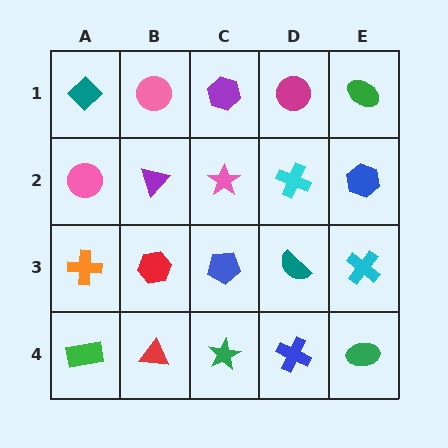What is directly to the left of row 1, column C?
A pink circle.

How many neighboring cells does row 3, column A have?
3.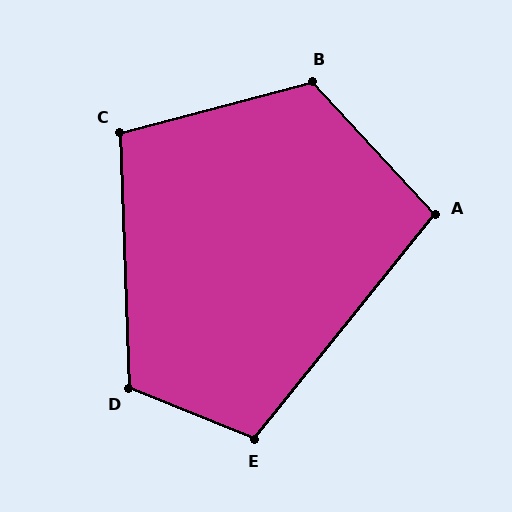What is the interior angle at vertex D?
Approximately 114 degrees (obtuse).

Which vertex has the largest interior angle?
B, at approximately 118 degrees.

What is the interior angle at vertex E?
Approximately 107 degrees (obtuse).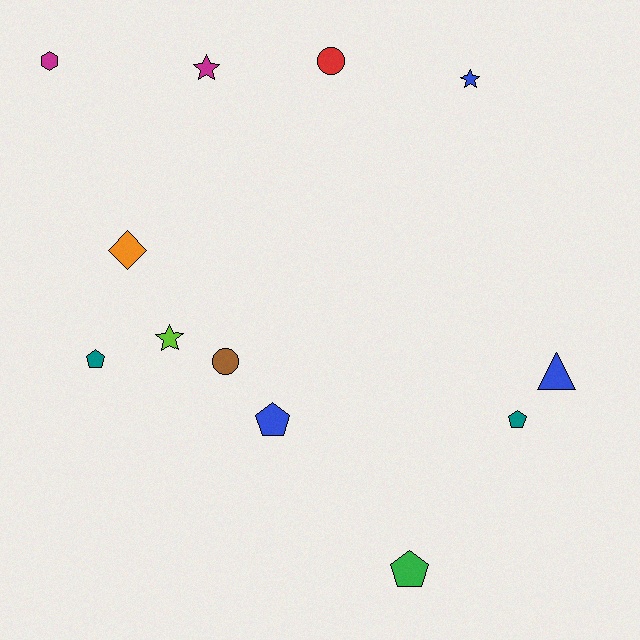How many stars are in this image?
There are 3 stars.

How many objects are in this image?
There are 12 objects.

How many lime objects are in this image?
There is 1 lime object.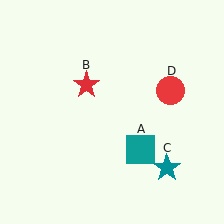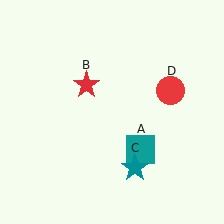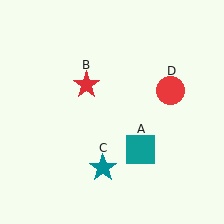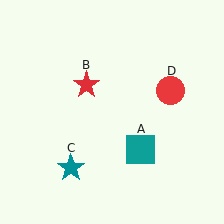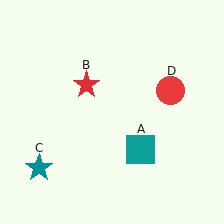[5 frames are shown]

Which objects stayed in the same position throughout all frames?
Teal square (object A) and red star (object B) and red circle (object D) remained stationary.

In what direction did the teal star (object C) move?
The teal star (object C) moved left.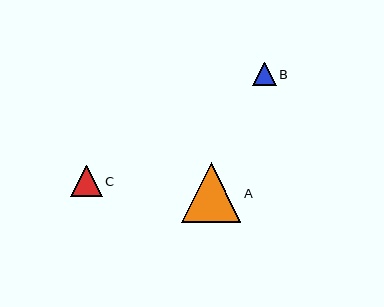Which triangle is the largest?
Triangle A is the largest with a size of approximately 59 pixels.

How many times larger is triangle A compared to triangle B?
Triangle A is approximately 2.5 times the size of triangle B.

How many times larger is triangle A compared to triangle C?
Triangle A is approximately 1.9 times the size of triangle C.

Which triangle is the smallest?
Triangle B is the smallest with a size of approximately 24 pixels.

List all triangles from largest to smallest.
From largest to smallest: A, C, B.